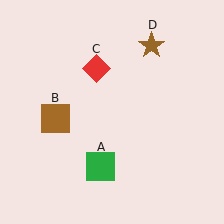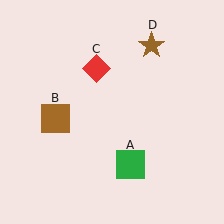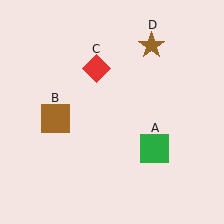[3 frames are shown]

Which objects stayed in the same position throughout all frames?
Brown square (object B) and red diamond (object C) and brown star (object D) remained stationary.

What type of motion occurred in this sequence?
The green square (object A) rotated counterclockwise around the center of the scene.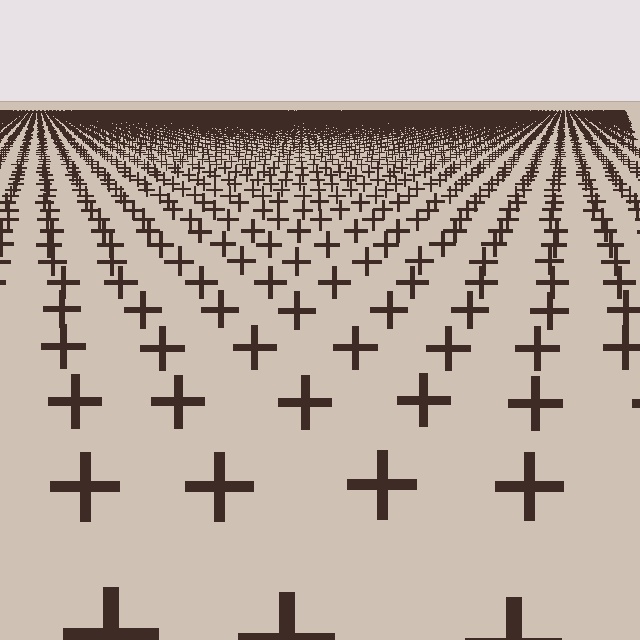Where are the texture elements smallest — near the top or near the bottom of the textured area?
Near the top.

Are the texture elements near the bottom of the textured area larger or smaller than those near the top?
Larger. Near the bottom, elements are closer to the viewer and appear at a bigger on-screen size.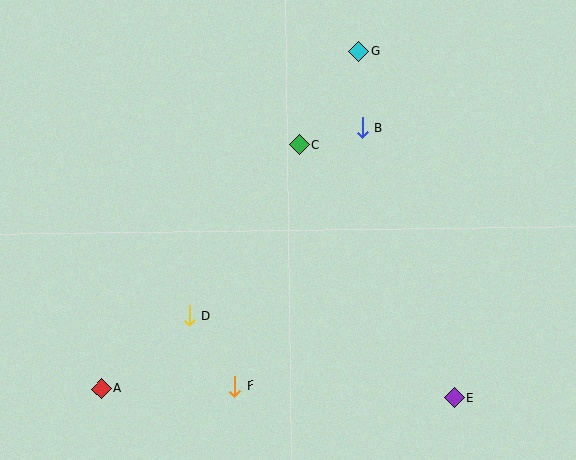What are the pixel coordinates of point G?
Point G is at (358, 51).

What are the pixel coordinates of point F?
Point F is at (235, 386).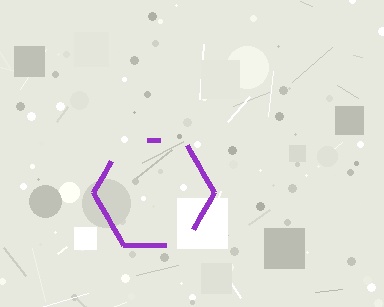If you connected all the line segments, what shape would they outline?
They would outline a hexagon.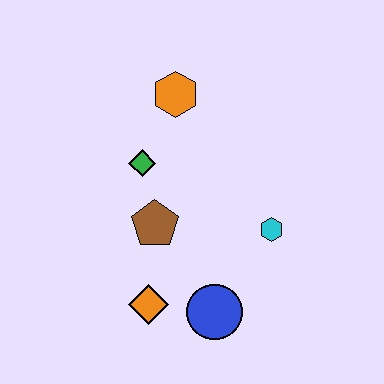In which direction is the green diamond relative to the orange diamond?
The green diamond is above the orange diamond.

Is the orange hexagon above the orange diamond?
Yes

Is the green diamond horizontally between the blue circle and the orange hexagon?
No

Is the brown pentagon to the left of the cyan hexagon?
Yes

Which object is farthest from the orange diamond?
The orange hexagon is farthest from the orange diamond.